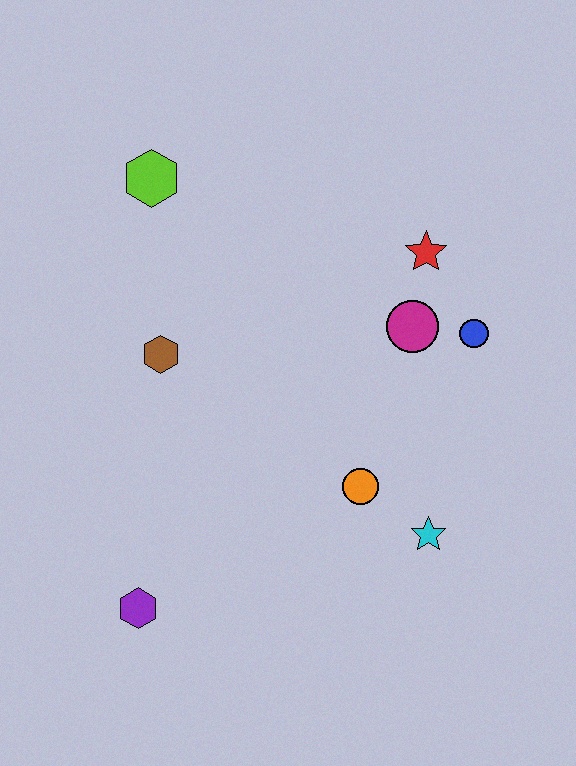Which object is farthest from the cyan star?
The lime hexagon is farthest from the cyan star.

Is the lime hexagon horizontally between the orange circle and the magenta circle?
No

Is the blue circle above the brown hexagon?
Yes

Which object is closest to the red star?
The magenta circle is closest to the red star.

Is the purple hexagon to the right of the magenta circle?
No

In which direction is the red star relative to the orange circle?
The red star is above the orange circle.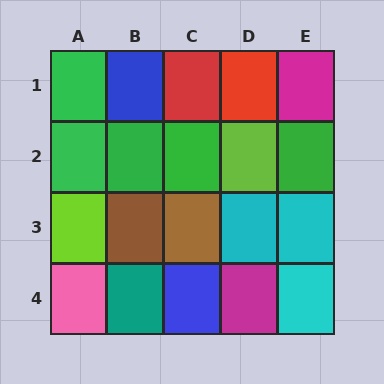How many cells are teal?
1 cell is teal.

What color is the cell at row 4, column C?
Blue.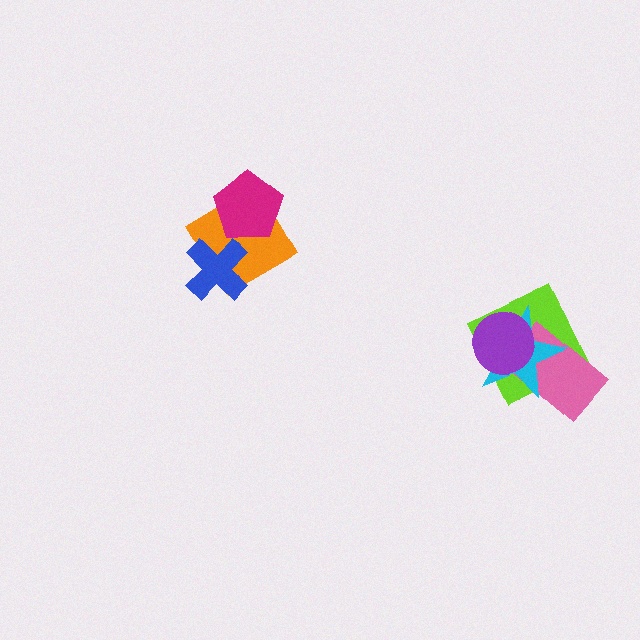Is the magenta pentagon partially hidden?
No, no other shape covers it.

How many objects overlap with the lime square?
3 objects overlap with the lime square.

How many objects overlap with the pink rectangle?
3 objects overlap with the pink rectangle.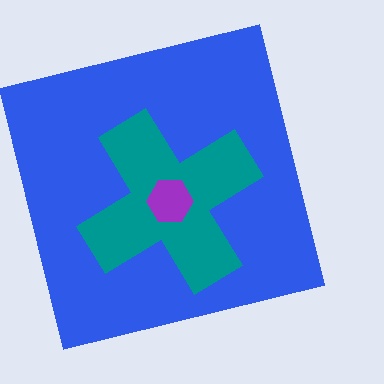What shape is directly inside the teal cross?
The purple hexagon.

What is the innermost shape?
The purple hexagon.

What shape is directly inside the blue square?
The teal cross.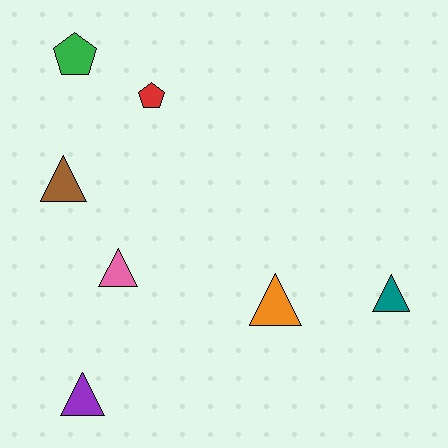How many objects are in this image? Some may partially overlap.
There are 7 objects.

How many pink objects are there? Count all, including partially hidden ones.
There is 1 pink object.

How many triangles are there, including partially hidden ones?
There are 5 triangles.